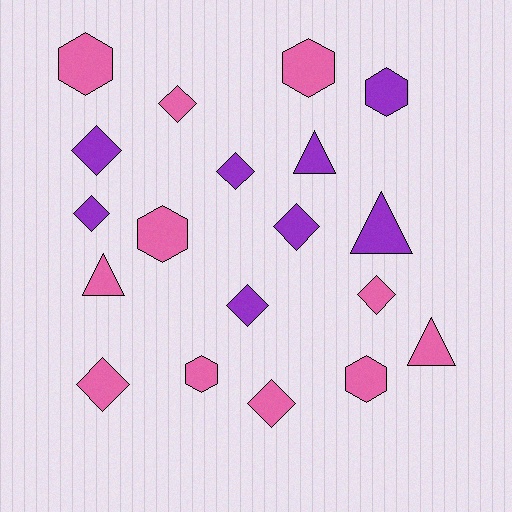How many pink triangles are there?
There are 2 pink triangles.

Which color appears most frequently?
Pink, with 11 objects.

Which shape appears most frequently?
Diamond, with 9 objects.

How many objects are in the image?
There are 19 objects.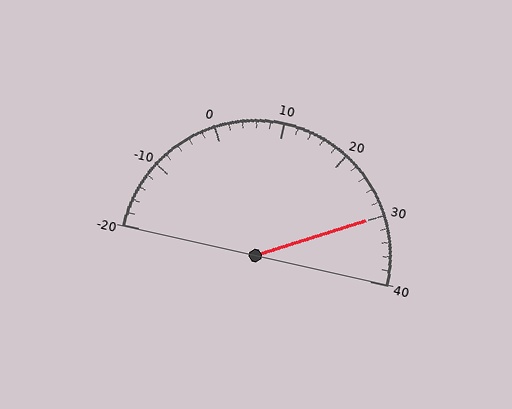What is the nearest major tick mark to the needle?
The nearest major tick mark is 30.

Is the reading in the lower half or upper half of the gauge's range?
The reading is in the upper half of the range (-20 to 40).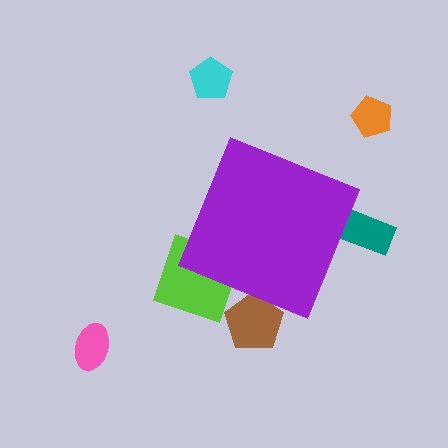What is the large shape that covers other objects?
A purple diamond.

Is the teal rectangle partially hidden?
Yes, the teal rectangle is partially hidden behind the purple diamond.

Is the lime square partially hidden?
Yes, the lime square is partially hidden behind the purple diamond.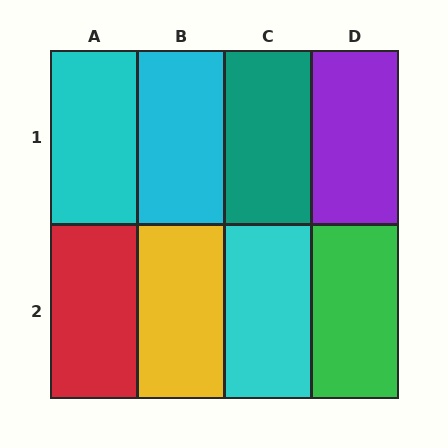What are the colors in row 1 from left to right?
Cyan, cyan, teal, purple.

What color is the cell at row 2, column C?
Cyan.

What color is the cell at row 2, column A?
Red.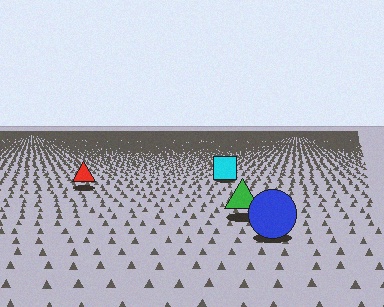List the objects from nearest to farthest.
From nearest to farthest: the blue circle, the green triangle, the red triangle, the cyan square.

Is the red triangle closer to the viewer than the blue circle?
No. The blue circle is closer — you can tell from the texture gradient: the ground texture is coarser near it.